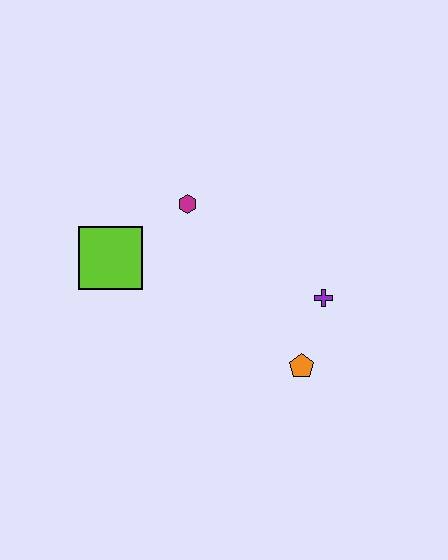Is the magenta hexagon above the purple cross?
Yes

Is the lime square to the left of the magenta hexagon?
Yes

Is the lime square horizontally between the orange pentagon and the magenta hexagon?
No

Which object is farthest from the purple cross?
The lime square is farthest from the purple cross.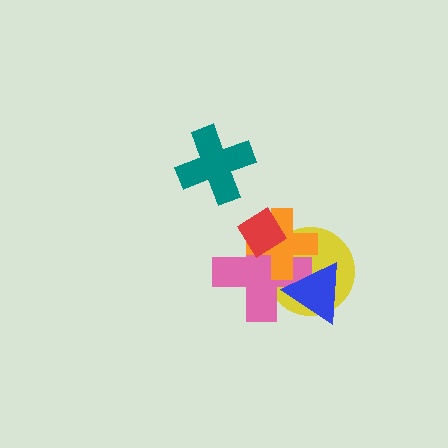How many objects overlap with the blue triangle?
3 objects overlap with the blue triangle.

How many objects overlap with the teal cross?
0 objects overlap with the teal cross.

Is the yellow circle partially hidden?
Yes, it is partially covered by another shape.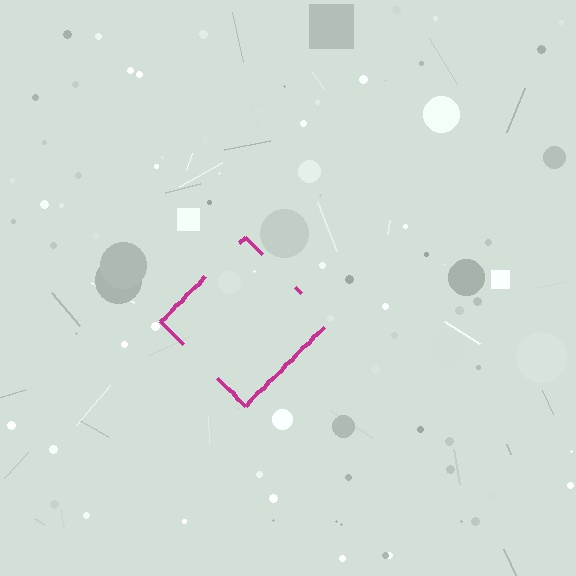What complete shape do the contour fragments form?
The contour fragments form a diamond.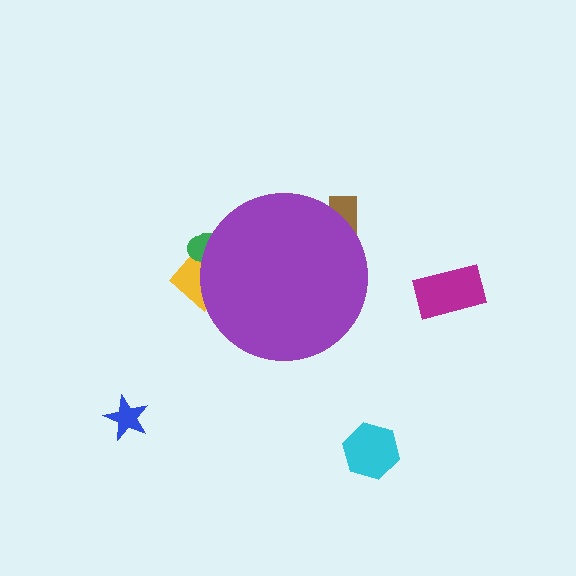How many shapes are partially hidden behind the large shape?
3 shapes are partially hidden.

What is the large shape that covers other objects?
A purple circle.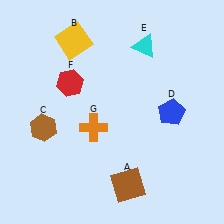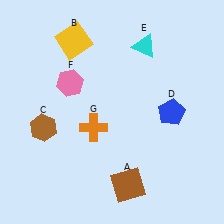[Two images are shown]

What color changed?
The hexagon (F) changed from red in Image 1 to pink in Image 2.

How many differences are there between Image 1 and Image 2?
There is 1 difference between the two images.